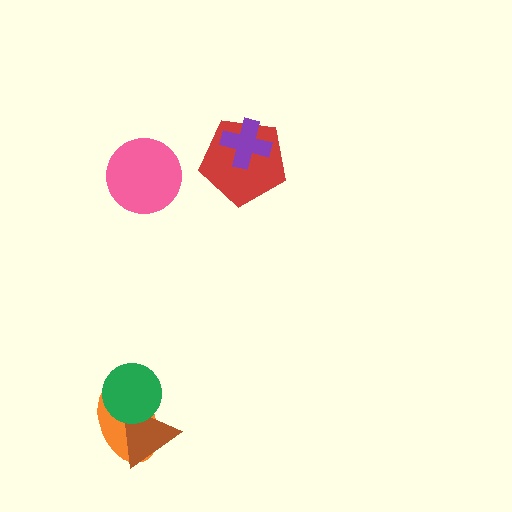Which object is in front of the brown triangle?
The green circle is in front of the brown triangle.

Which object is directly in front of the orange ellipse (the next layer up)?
The brown triangle is directly in front of the orange ellipse.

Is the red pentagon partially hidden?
Yes, it is partially covered by another shape.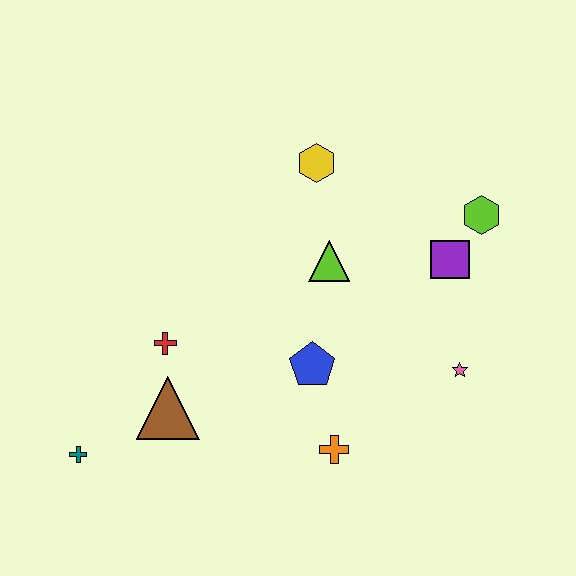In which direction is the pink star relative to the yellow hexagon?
The pink star is below the yellow hexagon.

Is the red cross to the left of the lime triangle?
Yes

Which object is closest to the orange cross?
The blue pentagon is closest to the orange cross.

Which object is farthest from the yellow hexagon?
The teal cross is farthest from the yellow hexagon.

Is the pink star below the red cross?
Yes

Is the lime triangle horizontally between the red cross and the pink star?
Yes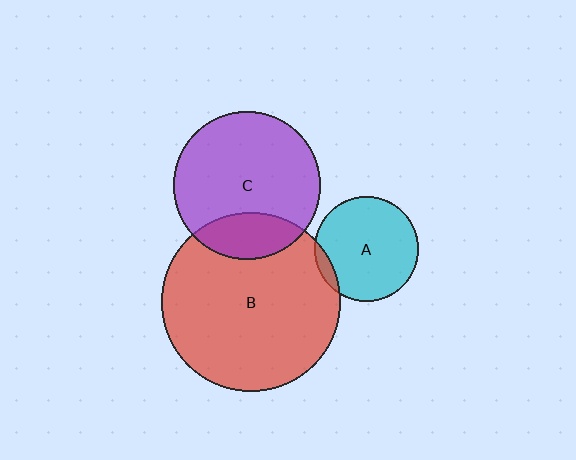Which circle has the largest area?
Circle B (red).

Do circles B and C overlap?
Yes.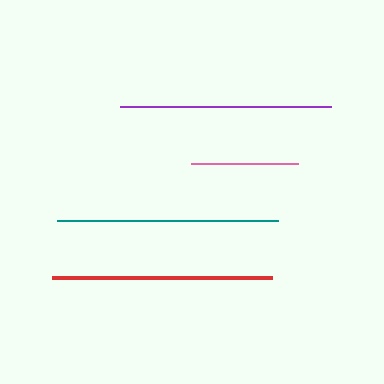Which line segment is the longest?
The teal line is the longest at approximately 221 pixels.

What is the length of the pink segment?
The pink segment is approximately 106 pixels long.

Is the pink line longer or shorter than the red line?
The red line is longer than the pink line.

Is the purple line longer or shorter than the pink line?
The purple line is longer than the pink line.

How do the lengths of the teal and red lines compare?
The teal and red lines are approximately the same length.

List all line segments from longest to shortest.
From longest to shortest: teal, red, purple, pink.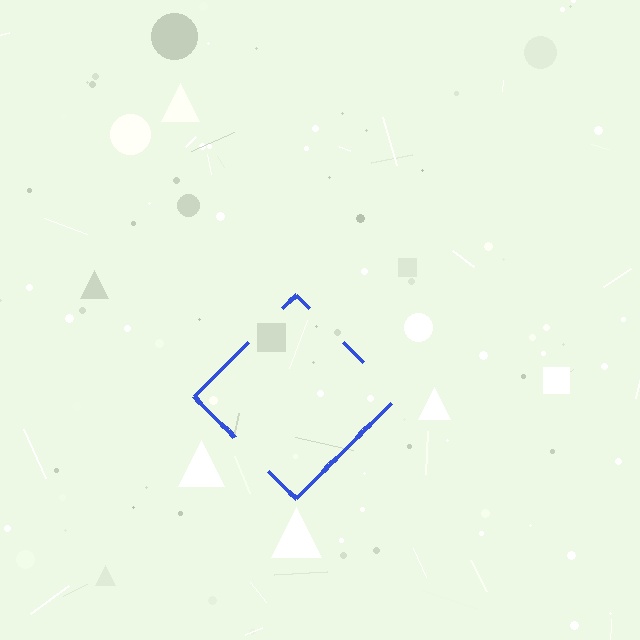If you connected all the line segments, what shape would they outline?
They would outline a diamond.